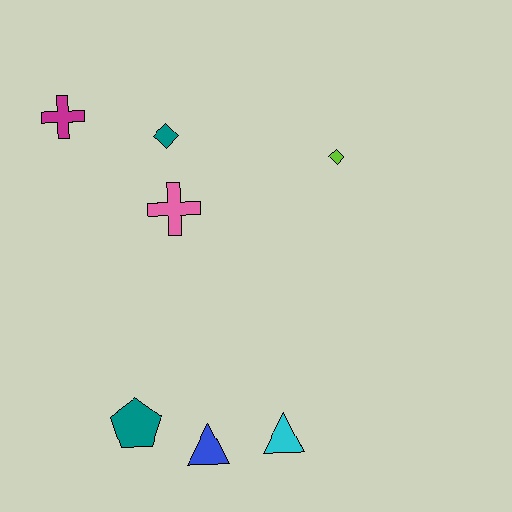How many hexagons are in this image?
There are no hexagons.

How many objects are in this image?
There are 7 objects.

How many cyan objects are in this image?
There is 1 cyan object.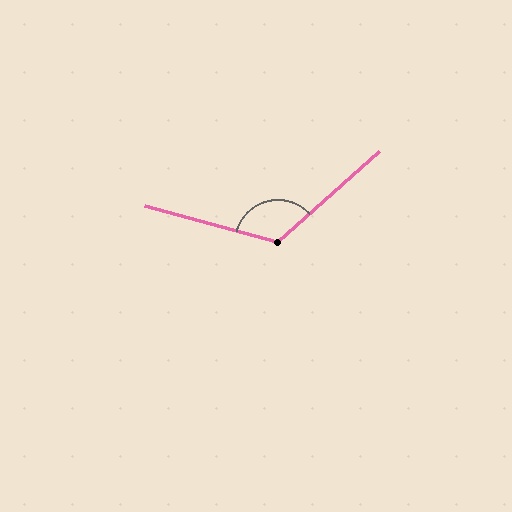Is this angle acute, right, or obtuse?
It is obtuse.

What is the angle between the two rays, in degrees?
Approximately 123 degrees.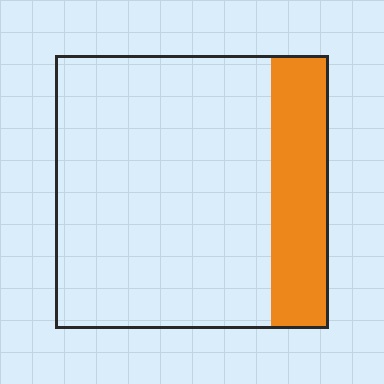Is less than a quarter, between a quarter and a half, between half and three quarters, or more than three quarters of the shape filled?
Less than a quarter.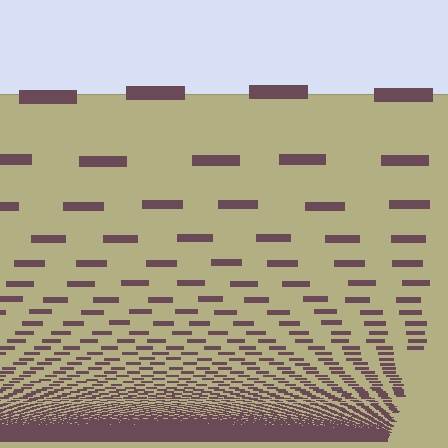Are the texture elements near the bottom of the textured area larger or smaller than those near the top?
Smaller. The gradient is inverted — elements near the bottom are smaller and denser.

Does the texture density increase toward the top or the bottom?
Density increases toward the bottom.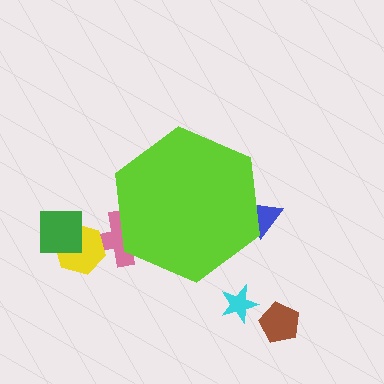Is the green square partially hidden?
No, the green square is fully visible.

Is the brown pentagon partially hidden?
No, the brown pentagon is fully visible.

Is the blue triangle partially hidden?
Yes, the blue triangle is partially hidden behind the lime hexagon.